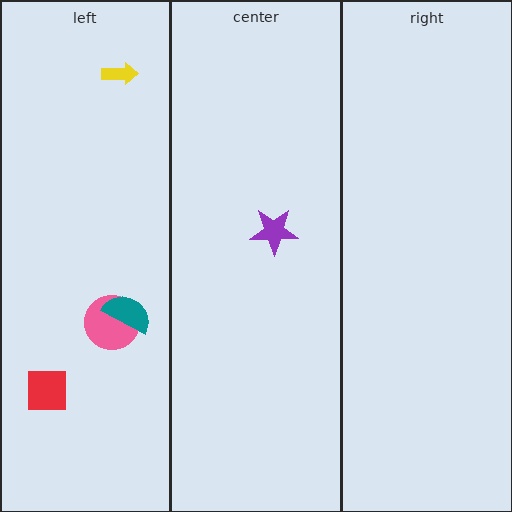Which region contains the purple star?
The center region.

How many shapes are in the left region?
4.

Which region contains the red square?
The left region.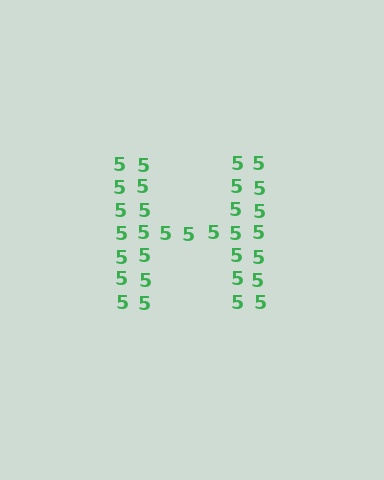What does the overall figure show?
The overall figure shows the letter H.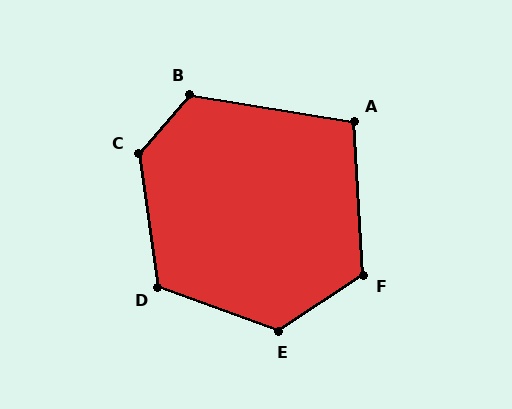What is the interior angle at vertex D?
Approximately 118 degrees (obtuse).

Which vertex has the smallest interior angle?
A, at approximately 103 degrees.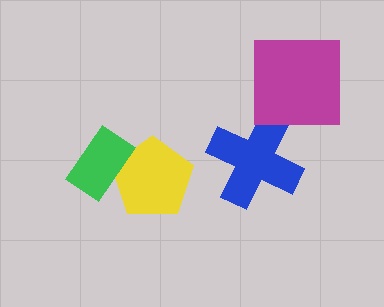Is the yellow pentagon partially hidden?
Yes, it is partially covered by another shape.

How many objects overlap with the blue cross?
0 objects overlap with the blue cross.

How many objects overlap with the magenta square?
0 objects overlap with the magenta square.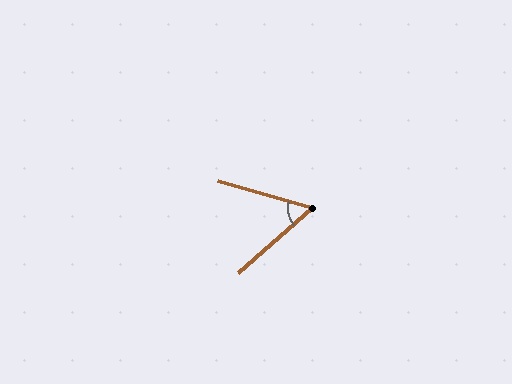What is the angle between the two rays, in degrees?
Approximately 57 degrees.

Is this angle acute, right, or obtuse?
It is acute.